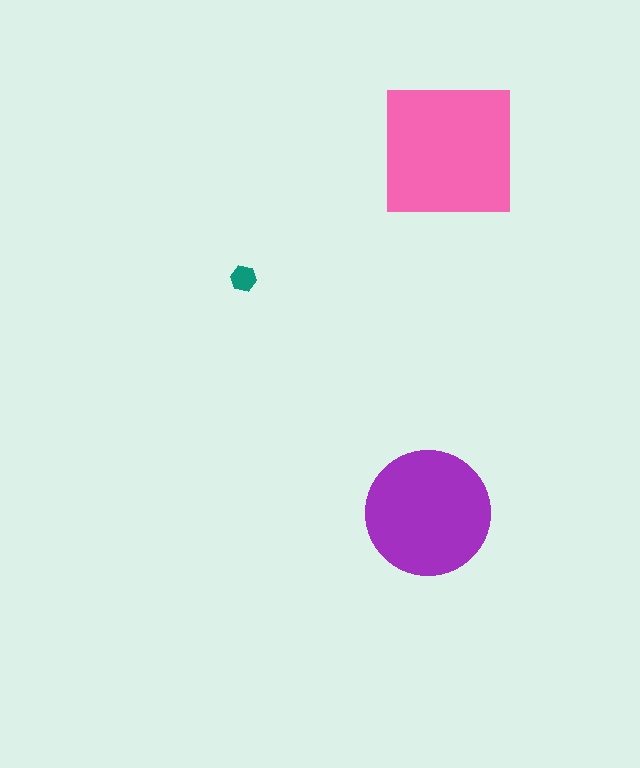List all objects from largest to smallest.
The pink square, the purple circle, the teal hexagon.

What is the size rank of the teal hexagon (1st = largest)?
3rd.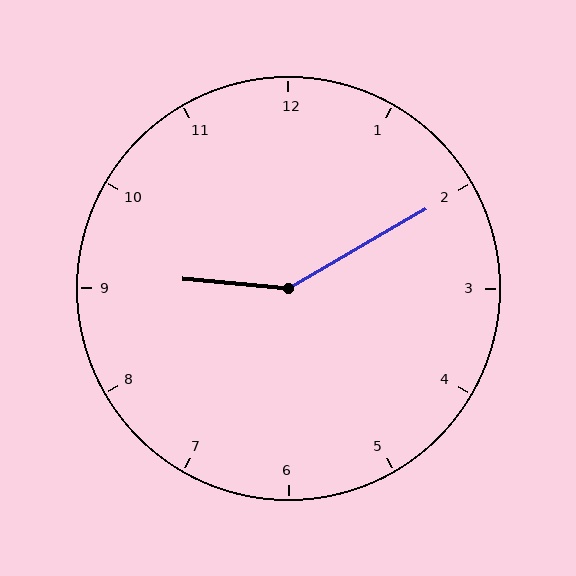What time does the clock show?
9:10.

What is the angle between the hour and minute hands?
Approximately 145 degrees.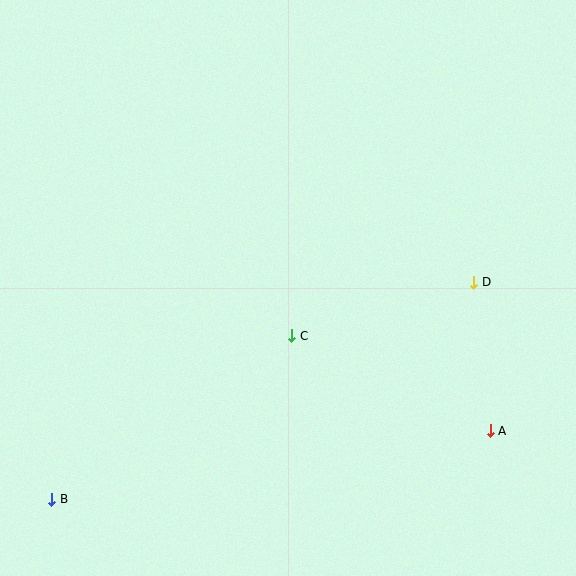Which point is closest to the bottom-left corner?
Point B is closest to the bottom-left corner.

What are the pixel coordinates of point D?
Point D is at (474, 282).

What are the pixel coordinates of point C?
Point C is at (292, 336).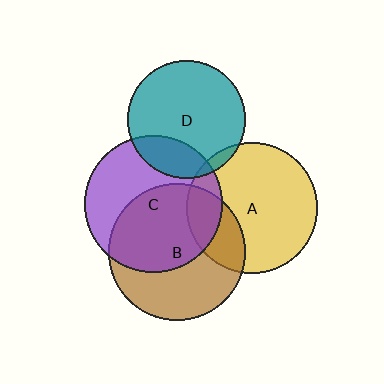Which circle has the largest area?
Circle C (purple).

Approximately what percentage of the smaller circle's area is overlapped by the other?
Approximately 5%.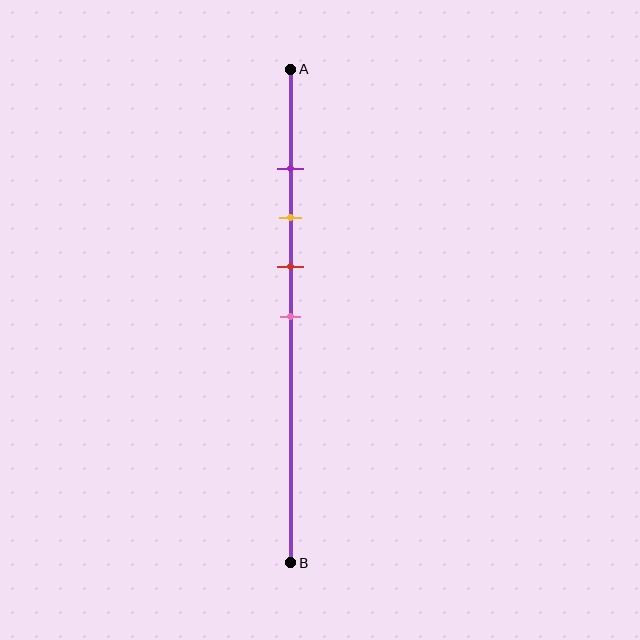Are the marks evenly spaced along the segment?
Yes, the marks are approximately evenly spaced.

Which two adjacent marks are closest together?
The purple and yellow marks are the closest adjacent pair.